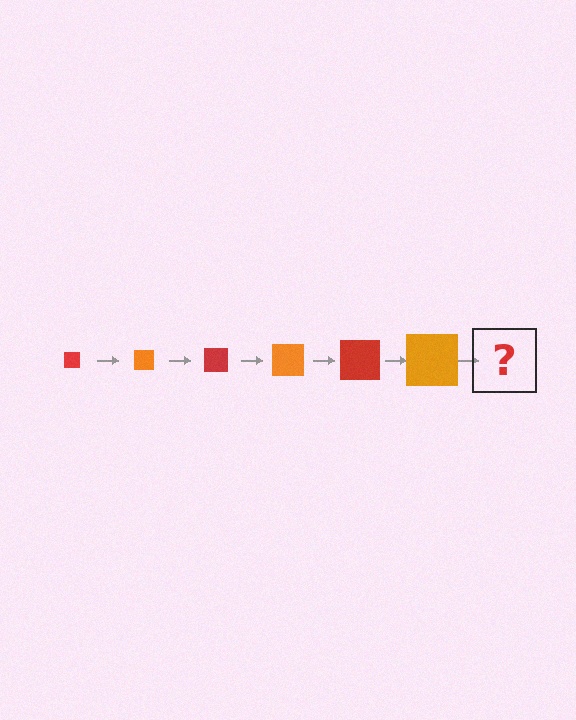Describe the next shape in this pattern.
It should be a red square, larger than the previous one.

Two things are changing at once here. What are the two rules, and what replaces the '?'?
The two rules are that the square grows larger each step and the color cycles through red and orange. The '?' should be a red square, larger than the previous one.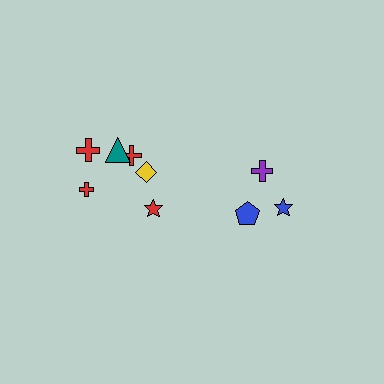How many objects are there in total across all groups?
There are 9 objects.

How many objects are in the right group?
There are 3 objects.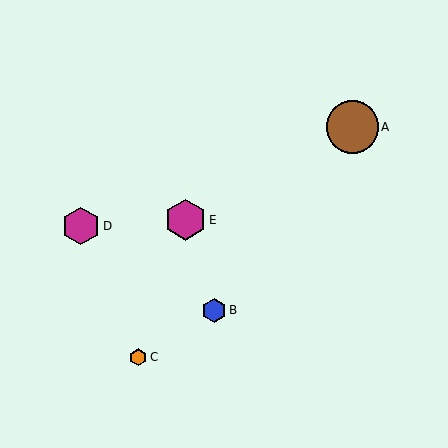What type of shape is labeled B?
Shape B is a blue hexagon.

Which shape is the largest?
The brown circle (labeled A) is the largest.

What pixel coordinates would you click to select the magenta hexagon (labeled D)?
Click at (81, 226) to select the magenta hexagon D.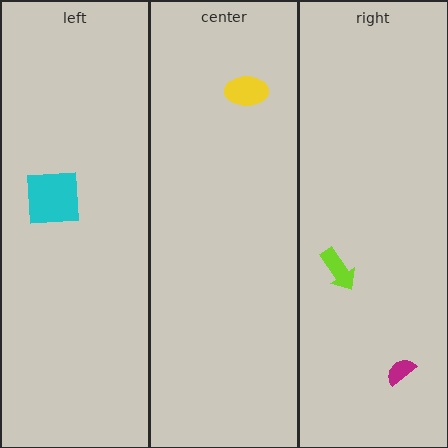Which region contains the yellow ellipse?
The center region.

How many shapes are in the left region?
1.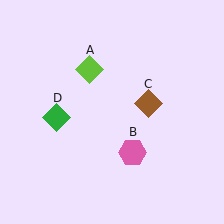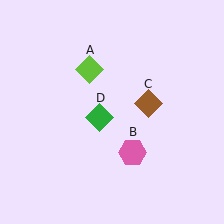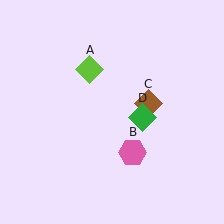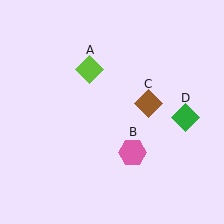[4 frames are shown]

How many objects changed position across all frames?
1 object changed position: green diamond (object D).